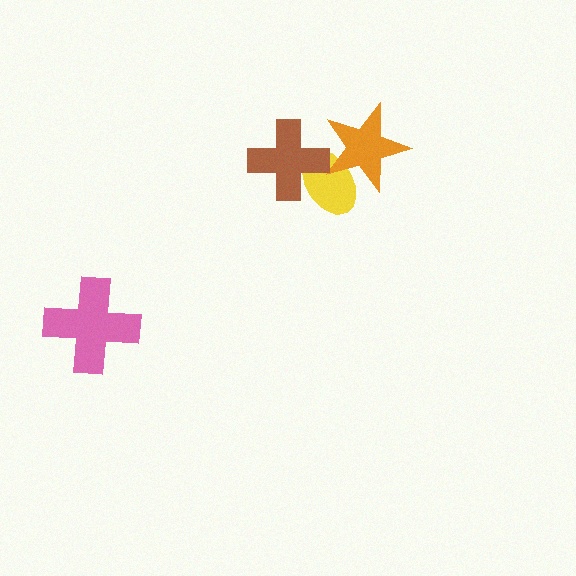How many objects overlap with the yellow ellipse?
2 objects overlap with the yellow ellipse.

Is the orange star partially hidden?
Yes, it is partially covered by another shape.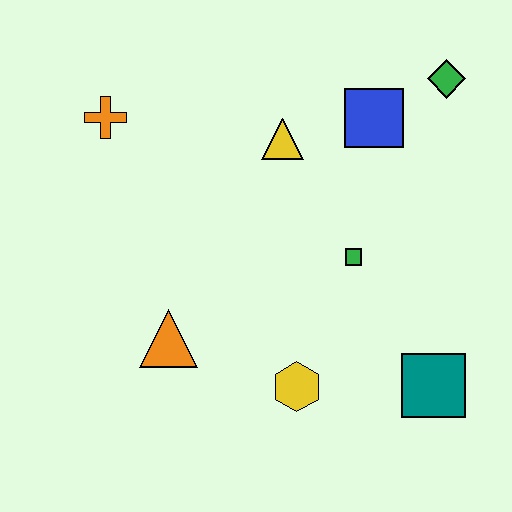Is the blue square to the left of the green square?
No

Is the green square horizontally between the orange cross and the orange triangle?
No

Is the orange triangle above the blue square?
No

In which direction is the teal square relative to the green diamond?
The teal square is below the green diamond.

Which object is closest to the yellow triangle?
The blue square is closest to the yellow triangle.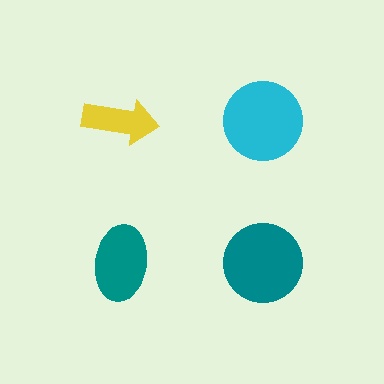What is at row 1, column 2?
A cyan circle.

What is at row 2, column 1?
A teal ellipse.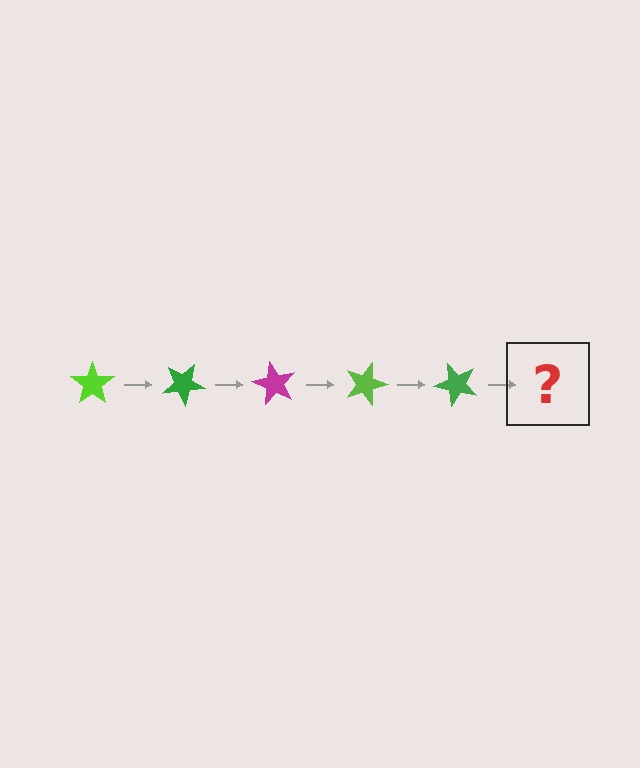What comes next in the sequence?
The next element should be a magenta star, rotated 150 degrees from the start.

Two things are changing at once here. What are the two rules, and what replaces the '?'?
The two rules are that it rotates 30 degrees each step and the color cycles through lime, green, and magenta. The '?' should be a magenta star, rotated 150 degrees from the start.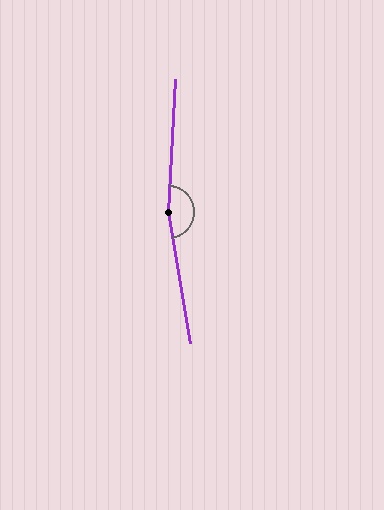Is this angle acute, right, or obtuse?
It is obtuse.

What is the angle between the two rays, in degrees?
Approximately 168 degrees.